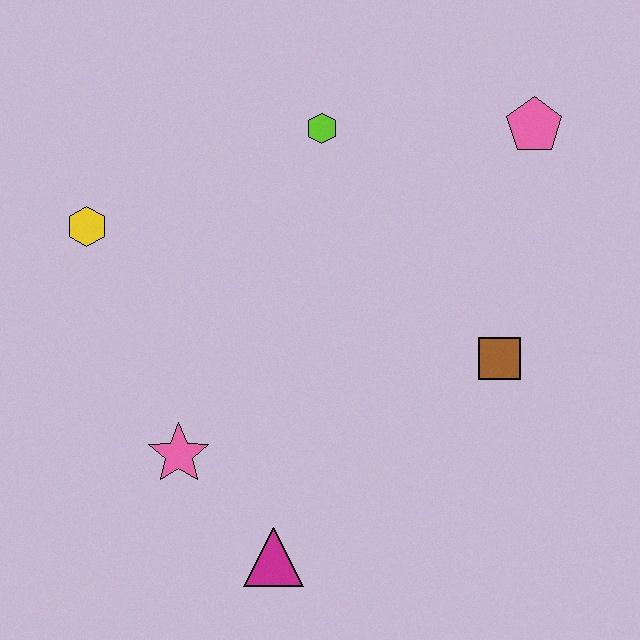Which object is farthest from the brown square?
The yellow hexagon is farthest from the brown square.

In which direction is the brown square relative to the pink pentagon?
The brown square is below the pink pentagon.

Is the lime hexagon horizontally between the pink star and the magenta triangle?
No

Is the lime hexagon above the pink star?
Yes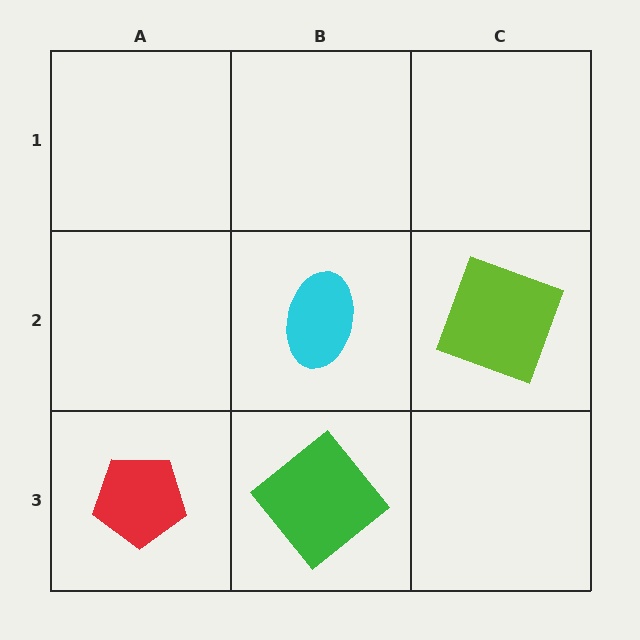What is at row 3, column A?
A red pentagon.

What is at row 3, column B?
A green diamond.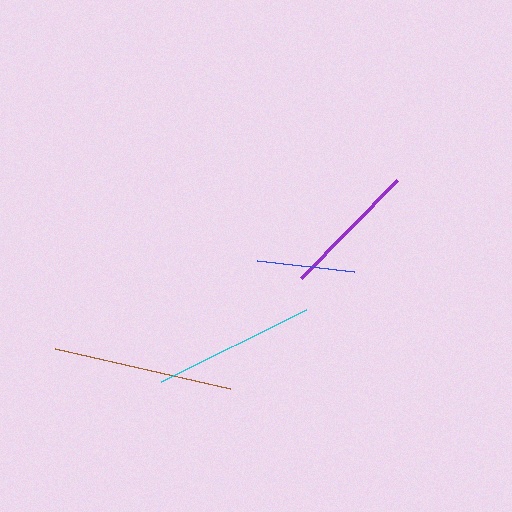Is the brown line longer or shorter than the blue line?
The brown line is longer than the blue line.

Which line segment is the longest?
The brown line is the longest at approximately 179 pixels.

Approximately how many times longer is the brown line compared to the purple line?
The brown line is approximately 1.3 times the length of the purple line.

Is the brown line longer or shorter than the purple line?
The brown line is longer than the purple line.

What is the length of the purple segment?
The purple segment is approximately 136 pixels long.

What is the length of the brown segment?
The brown segment is approximately 179 pixels long.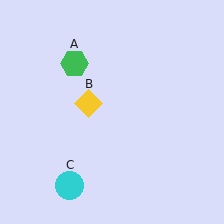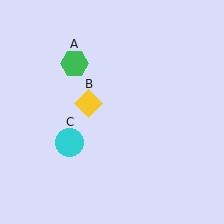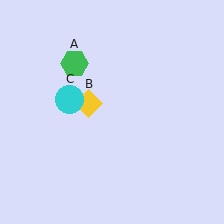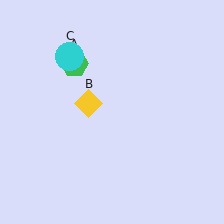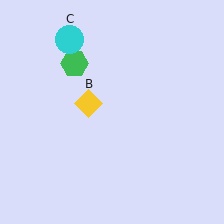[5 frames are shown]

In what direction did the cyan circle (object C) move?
The cyan circle (object C) moved up.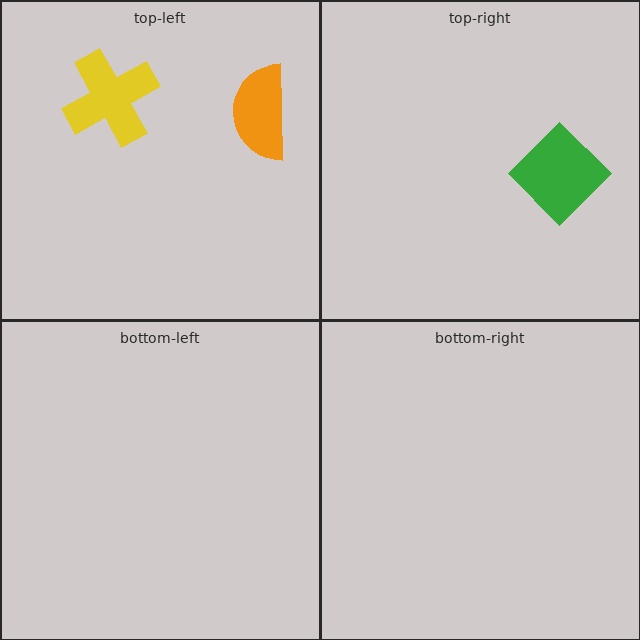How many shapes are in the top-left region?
2.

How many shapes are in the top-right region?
1.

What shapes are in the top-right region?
The green diamond.